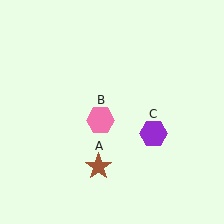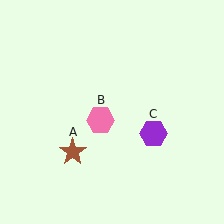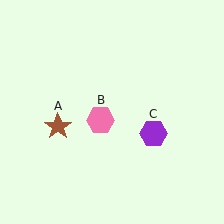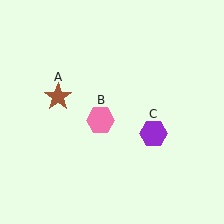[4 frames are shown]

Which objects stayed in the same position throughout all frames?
Pink hexagon (object B) and purple hexagon (object C) remained stationary.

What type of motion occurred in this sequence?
The brown star (object A) rotated clockwise around the center of the scene.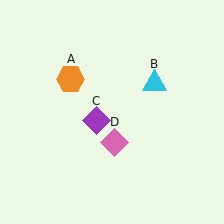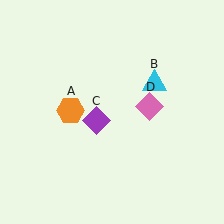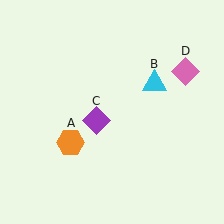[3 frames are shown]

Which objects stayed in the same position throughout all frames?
Cyan triangle (object B) and purple diamond (object C) remained stationary.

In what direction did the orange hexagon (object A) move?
The orange hexagon (object A) moved down.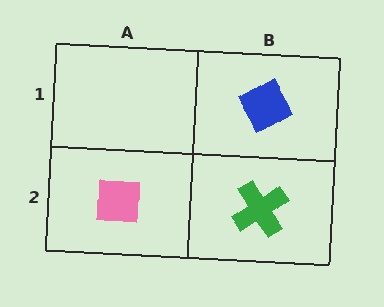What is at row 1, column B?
A blue diamond.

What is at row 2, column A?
A pink square.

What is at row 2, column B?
A green cross.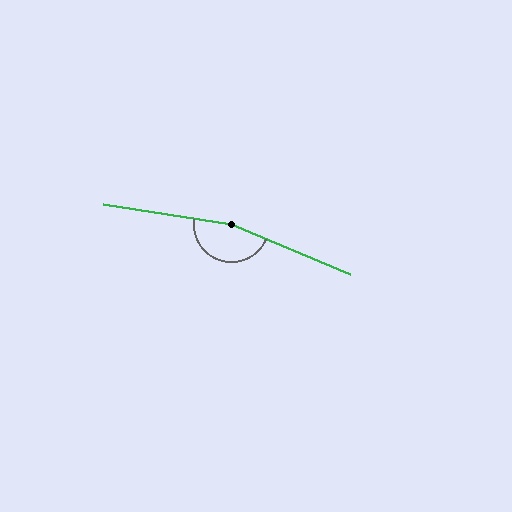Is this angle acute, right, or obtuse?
It is obtuse.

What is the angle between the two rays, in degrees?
Approximately 166 degrees.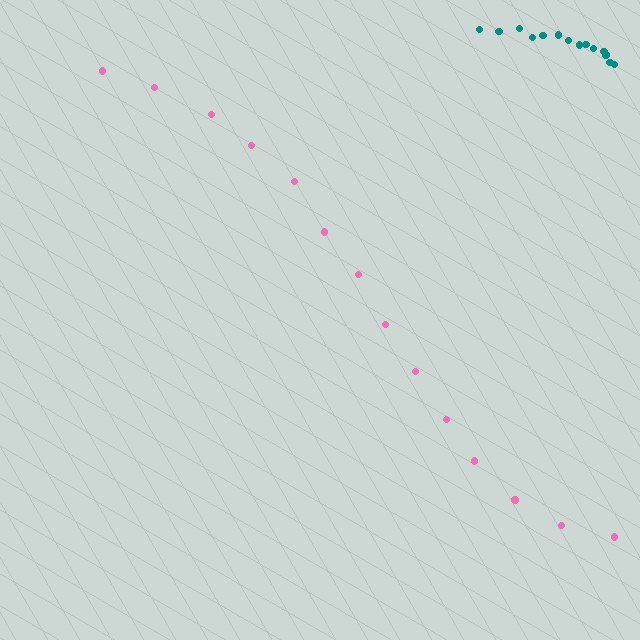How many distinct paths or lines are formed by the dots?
There are 2 distinct paths.